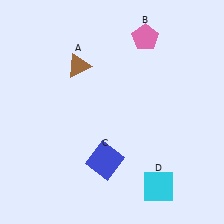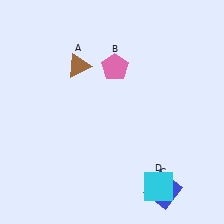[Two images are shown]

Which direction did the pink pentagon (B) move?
The pink pentagon (B) moved left.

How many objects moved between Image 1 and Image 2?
2 objects moved between the two images.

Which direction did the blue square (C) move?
The blue square (C) moved right.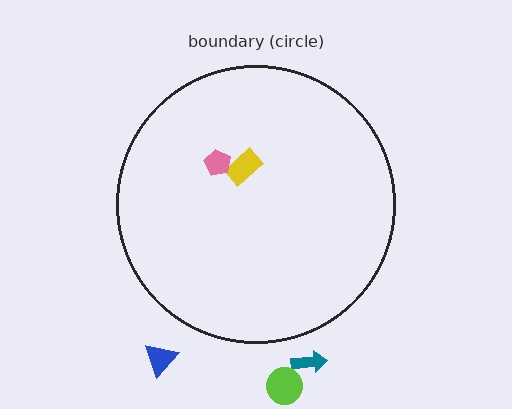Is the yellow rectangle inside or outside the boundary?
Inside.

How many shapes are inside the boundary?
2 inside, 3 outside.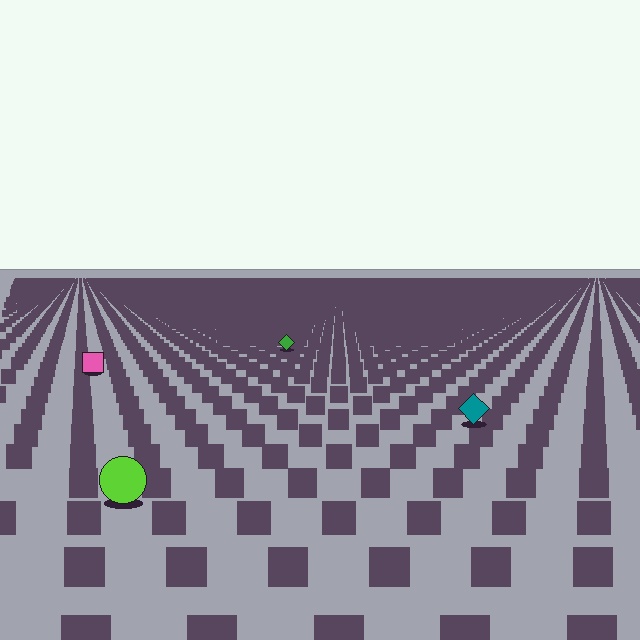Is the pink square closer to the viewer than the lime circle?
No. The lime circle is closer — you can tell from the texture gradient: the ground texture is coarser near it.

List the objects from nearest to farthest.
From nearest to farthest: the lime circle, the teal diamond, the pink square, the green diamond.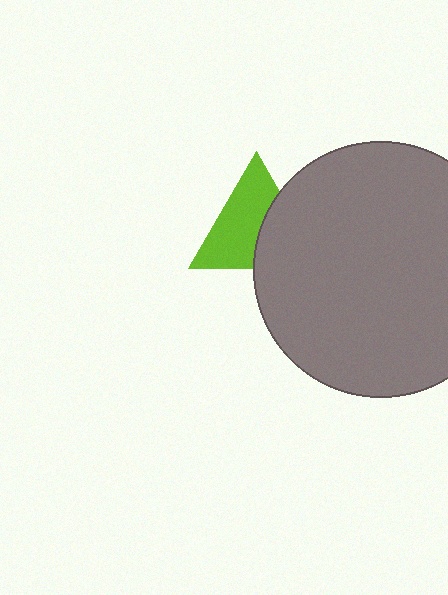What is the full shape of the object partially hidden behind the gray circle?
The partially hidden object is a lime triangle.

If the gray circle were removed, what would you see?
You would see the complete lime triangle.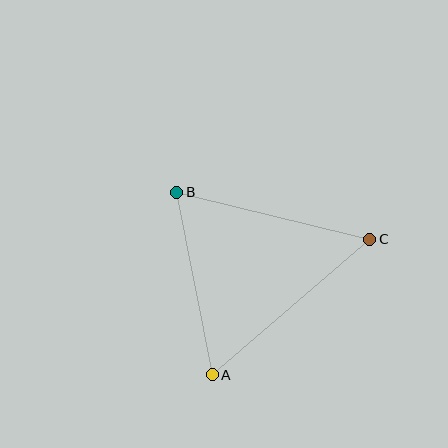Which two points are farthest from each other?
Points A and C are farthest from each other.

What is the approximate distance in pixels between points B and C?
The distance between B and C is approximately 199 pixels.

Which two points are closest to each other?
Points A and B are closest to each other.